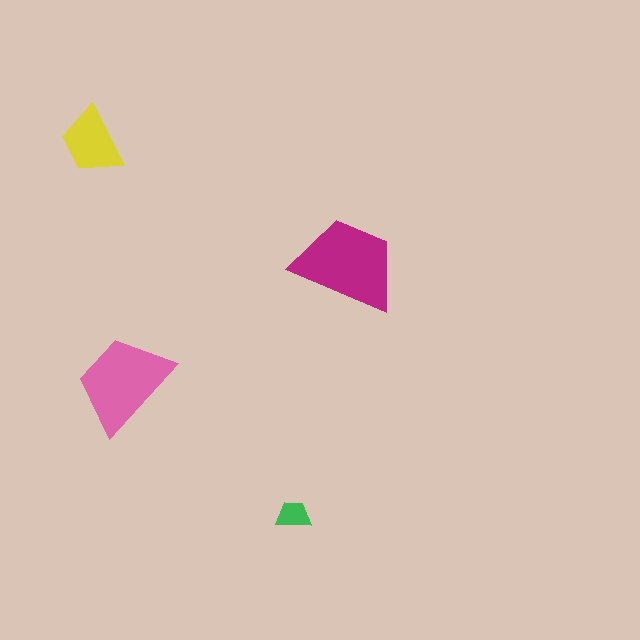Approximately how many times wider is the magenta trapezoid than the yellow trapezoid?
About 1.5 times wider.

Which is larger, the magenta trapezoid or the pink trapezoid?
The magenta one.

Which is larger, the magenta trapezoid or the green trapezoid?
The magenta one.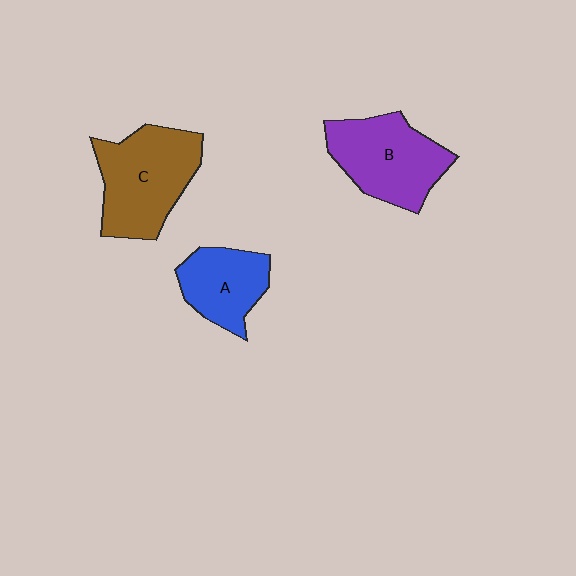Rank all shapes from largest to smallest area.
From largest to smallest: C (brown), B (purple), A (blue).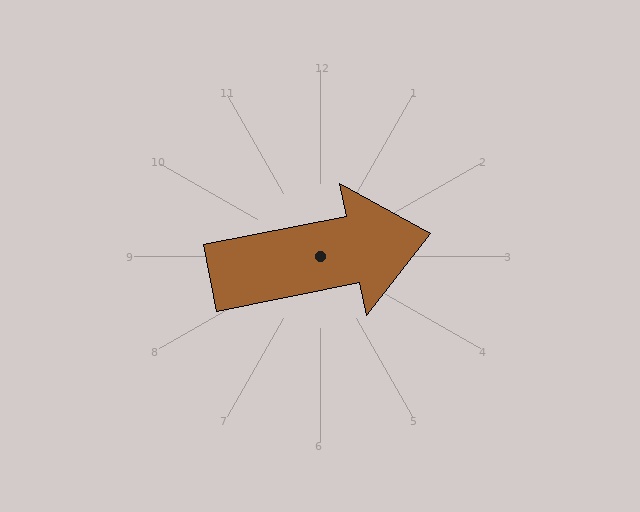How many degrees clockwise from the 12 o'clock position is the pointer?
Approximately 79 degrees.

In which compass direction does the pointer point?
East.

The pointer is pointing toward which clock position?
Roughly 3 o'clock.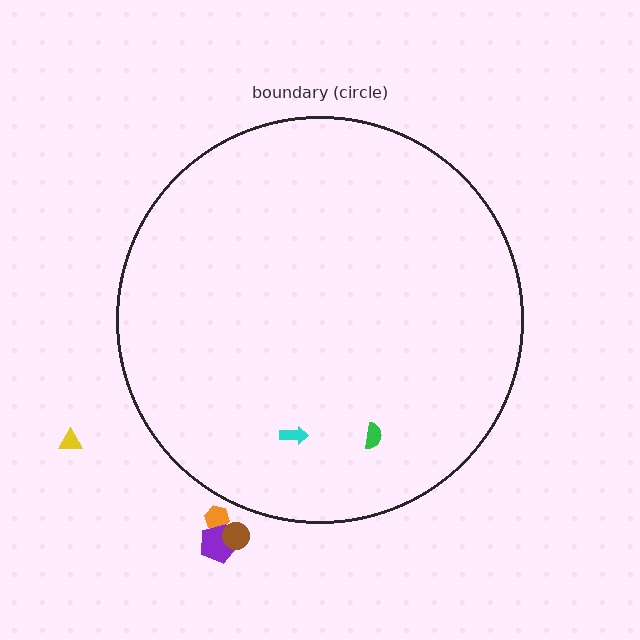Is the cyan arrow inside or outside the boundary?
Inside.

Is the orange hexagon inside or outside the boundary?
Outside.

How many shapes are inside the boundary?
2 inside, 4 outside.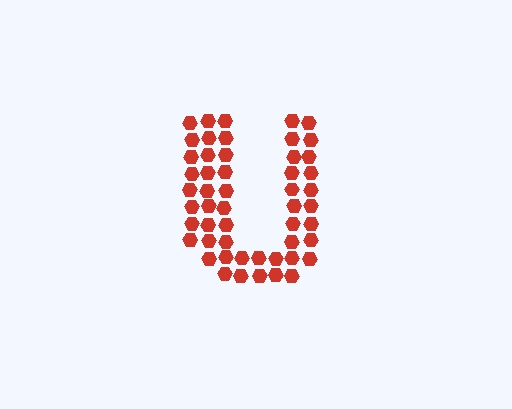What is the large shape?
The large shape is the letter U.